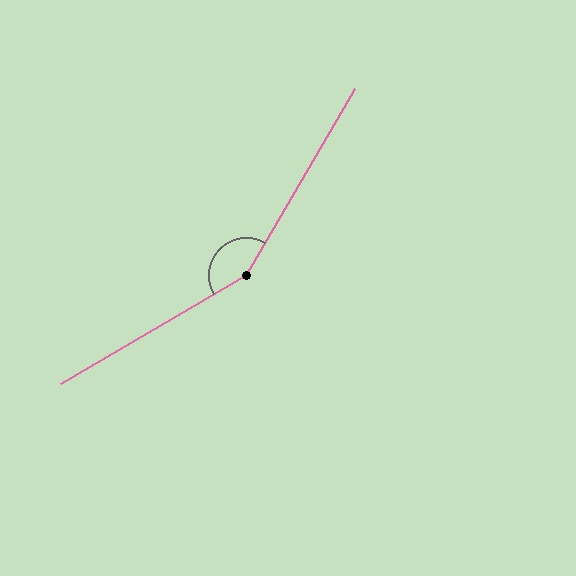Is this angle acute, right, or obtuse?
It is obtuse.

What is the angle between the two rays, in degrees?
Approximately 151 degrees.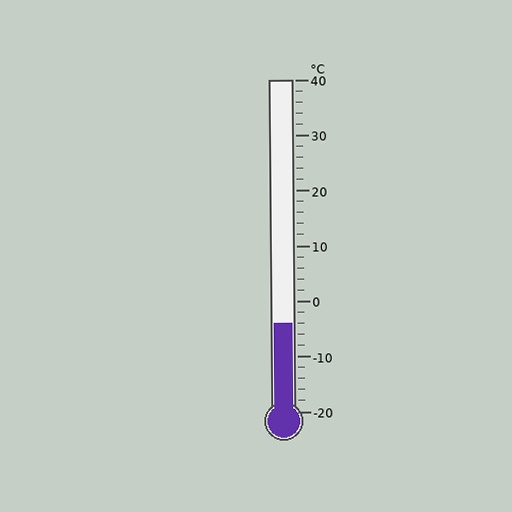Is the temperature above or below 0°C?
The temperature is below 0°C.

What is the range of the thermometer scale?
The thermometer scale ranges from -20°C to 40°C.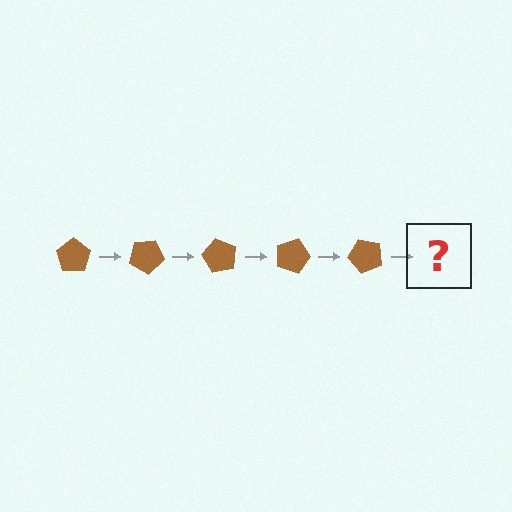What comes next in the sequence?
The next element should be a brown pentagon rotated 150 degrees.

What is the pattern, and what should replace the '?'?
The pattern is that the pentagon rotates 30 degrees each step. The '?' should be a brown pentagon rotated 150 degrees.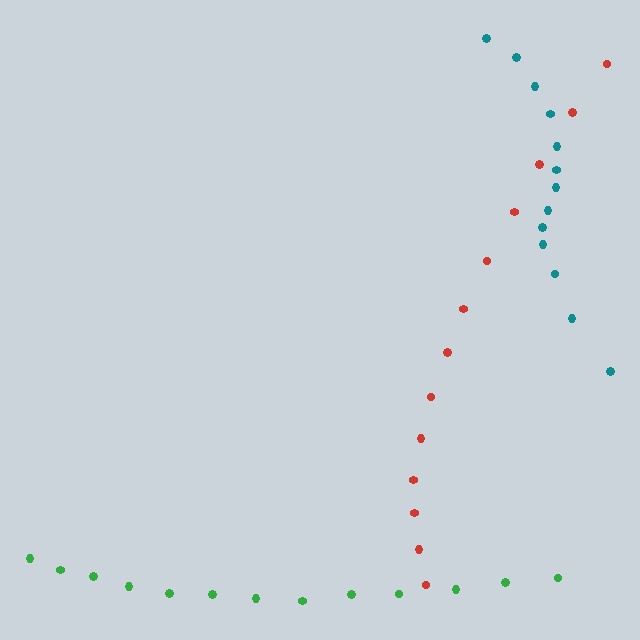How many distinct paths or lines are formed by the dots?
There are 3 distinct paths.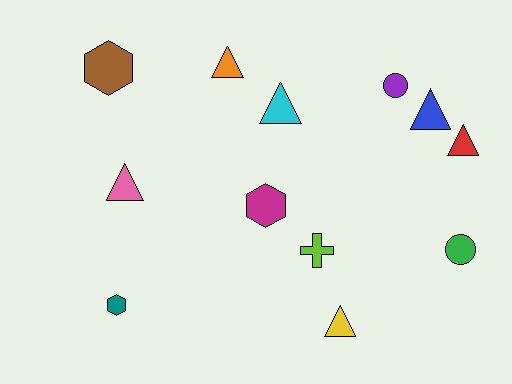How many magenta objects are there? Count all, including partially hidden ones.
There is 1 magenta object.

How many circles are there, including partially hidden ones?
There are 2 circles.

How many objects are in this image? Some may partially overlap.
There are 12 objects.